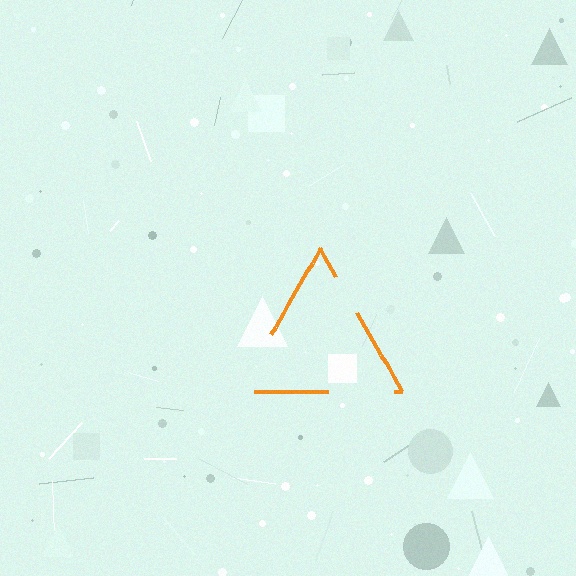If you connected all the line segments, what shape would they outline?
They would outline a triangle.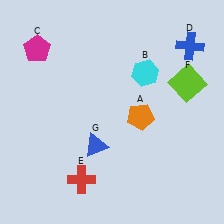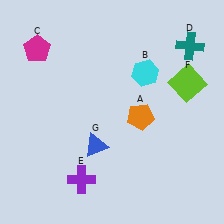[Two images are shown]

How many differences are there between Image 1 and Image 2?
There are 2 differences between the two images.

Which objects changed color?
D changed from blue to teal. E changed from red to purple.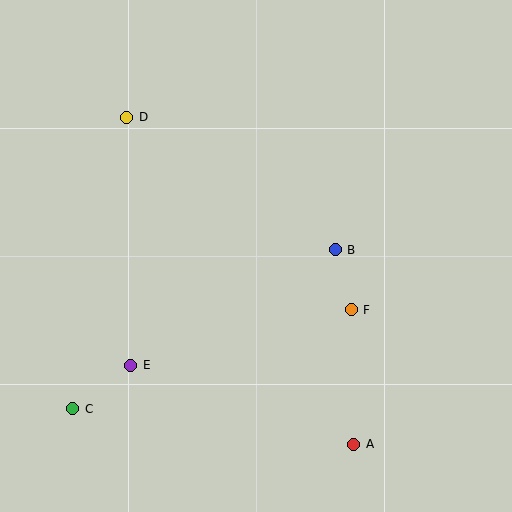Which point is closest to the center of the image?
Point B at (335, 250) is closest to the center.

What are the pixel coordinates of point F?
Point F is at (351, 310).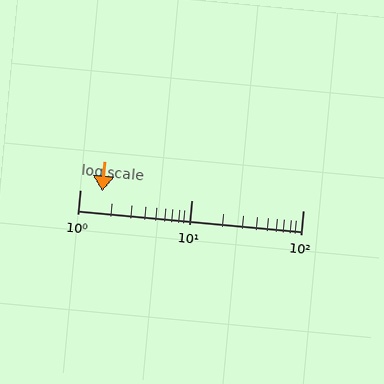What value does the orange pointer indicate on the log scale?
The pointer indicates approximately 1.6.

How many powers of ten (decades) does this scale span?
The scale spans 2 decades, from 1 to 100.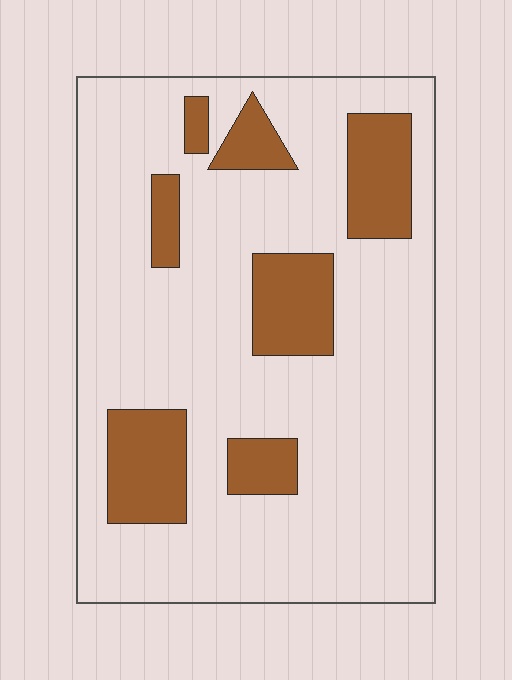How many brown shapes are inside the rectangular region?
7.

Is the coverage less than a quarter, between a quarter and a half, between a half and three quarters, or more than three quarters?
Less than a quarter.